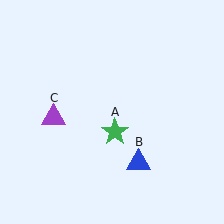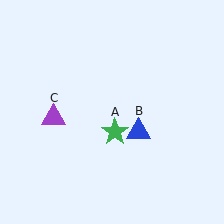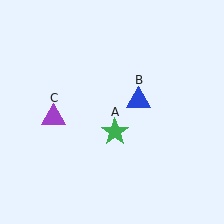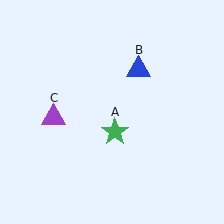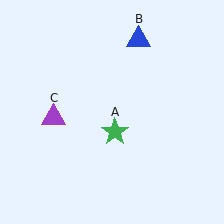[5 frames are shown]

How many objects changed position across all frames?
1 object changed position: blue triangle (object B).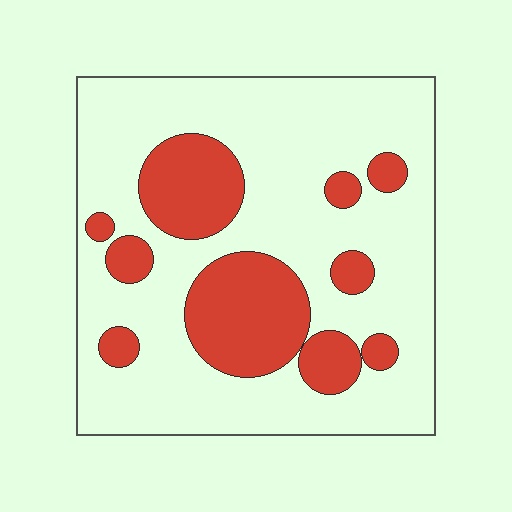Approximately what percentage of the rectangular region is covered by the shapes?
Approximately 25%.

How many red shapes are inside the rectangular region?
10.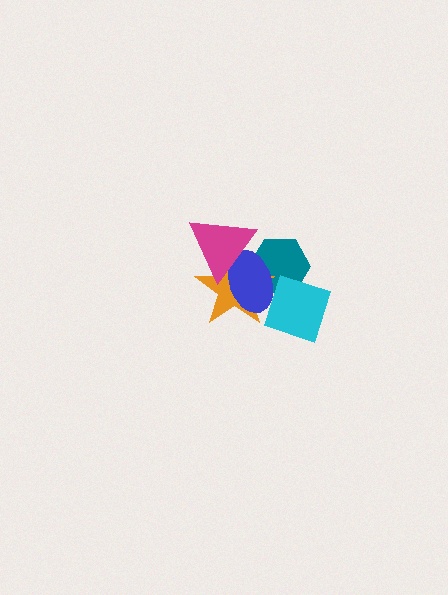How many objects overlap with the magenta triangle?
3 objects overlap with the magenta triangle.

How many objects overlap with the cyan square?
1 object overlaps with the cyan square.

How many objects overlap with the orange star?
3 objects overlap with the orange star.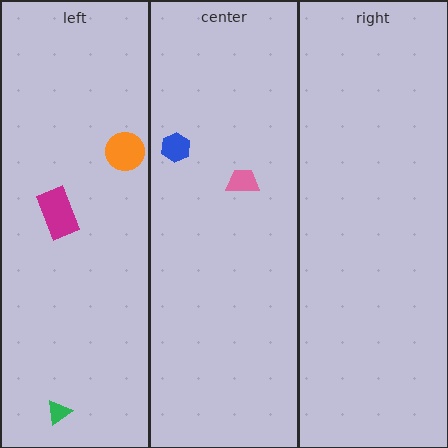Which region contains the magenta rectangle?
The left region.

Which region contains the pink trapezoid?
The center region.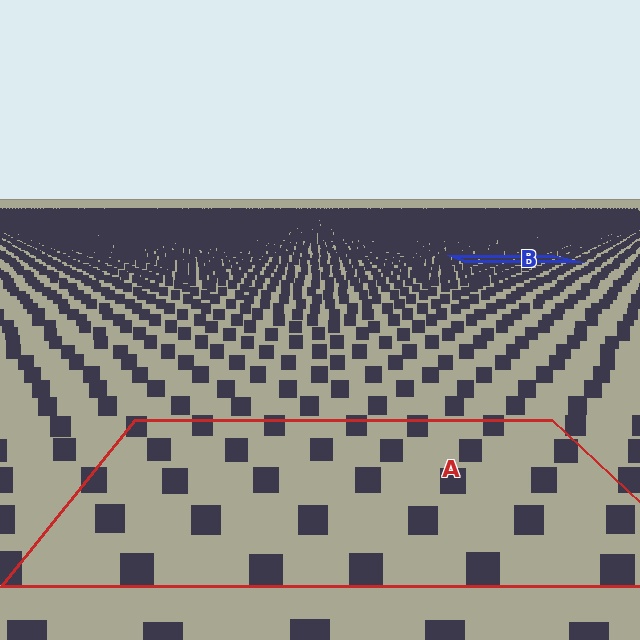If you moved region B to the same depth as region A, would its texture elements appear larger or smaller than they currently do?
They would appear larger. At a closer depth, the same texture elements are projected at a bigger on-screen size.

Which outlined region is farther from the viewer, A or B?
Region B is farther from the viewer — the texture elements inside it appear smaller and more densely packed.